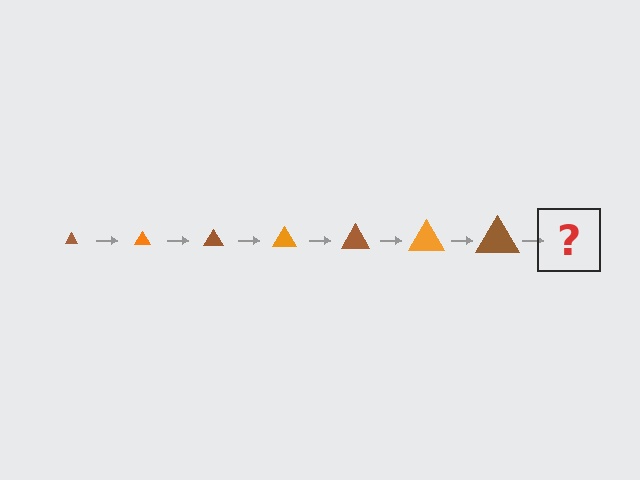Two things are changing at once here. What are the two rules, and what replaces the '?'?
The two rules are that the triangle grows larger each step and the color cycles through brown and orange. The '?' should be an orange triangle, larger than the previous one.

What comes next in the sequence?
The next element should be an orange triangle, larger than the previous one.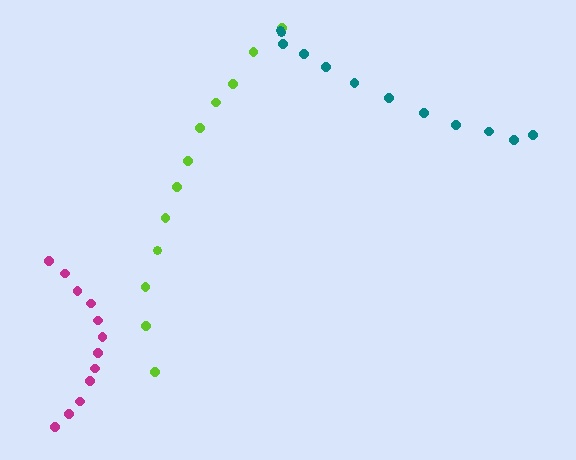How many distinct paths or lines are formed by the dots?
There are 3 distinct paths.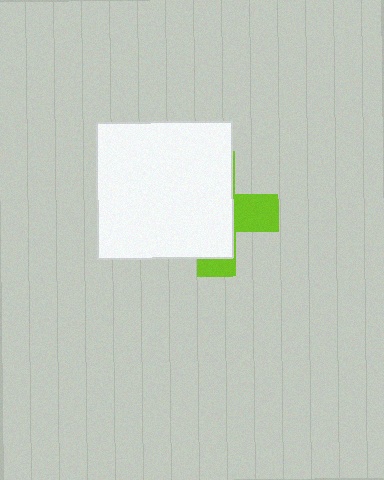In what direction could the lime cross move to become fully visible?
The lime cross could move right. That would shift it out from behind the white square entirely.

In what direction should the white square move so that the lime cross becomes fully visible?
The white square should move left. That is the shortest direction to clear the overlap and leave the lime cross fully visible.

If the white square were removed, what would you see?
You would see the complete lime cross.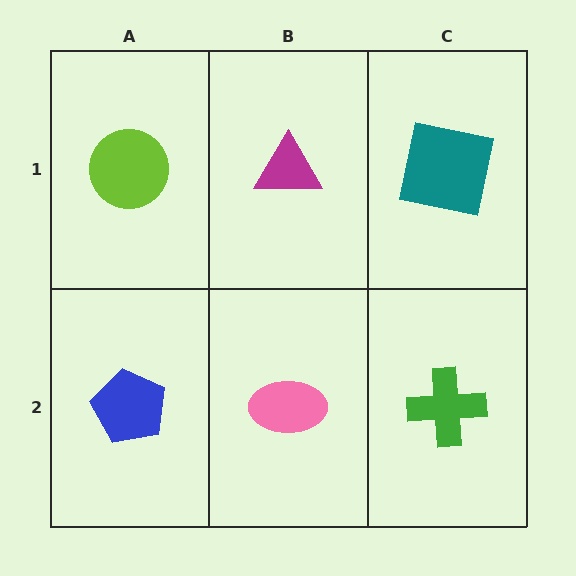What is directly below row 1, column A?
A blue pentagon.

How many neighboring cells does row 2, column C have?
2.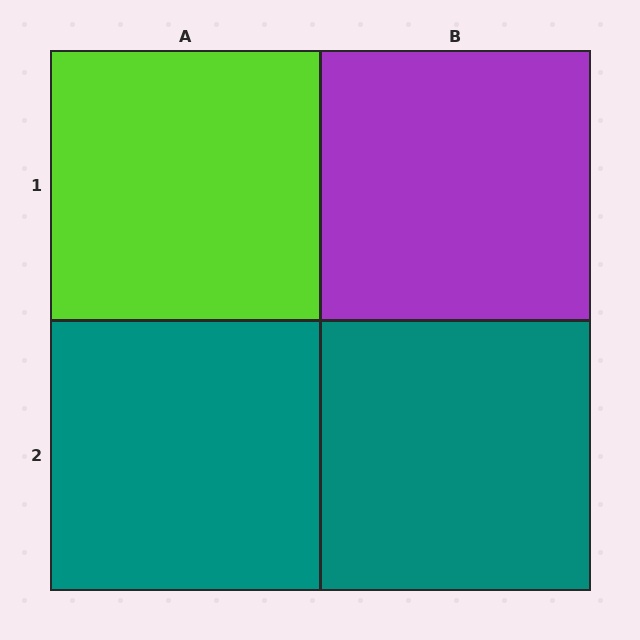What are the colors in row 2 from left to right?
Teal, teal.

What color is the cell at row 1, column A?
Lime.